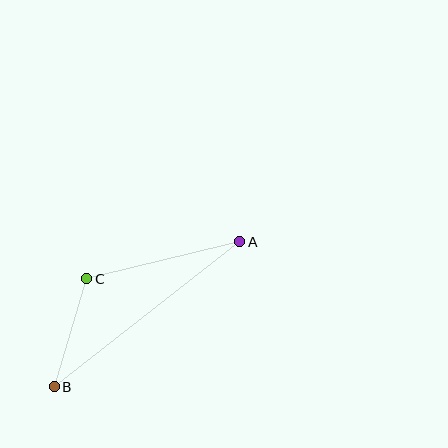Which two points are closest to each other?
Points B and C are closest to each other.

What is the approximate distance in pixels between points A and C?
The distance between A and C is approximately 157 pixels.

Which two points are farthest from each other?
Points A and B are farthest from each other.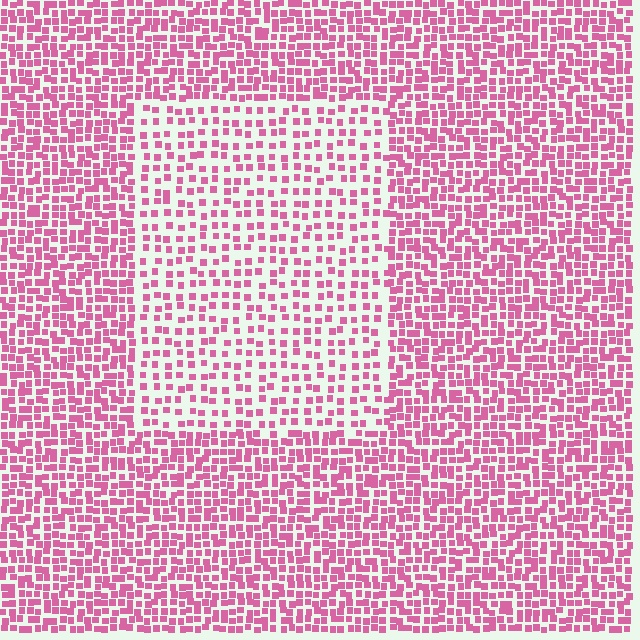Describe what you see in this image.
The image contains small pink elements arranged at two different densities. A rectangle-shaped region is visible where the elements are less densely packed than the surrounding area.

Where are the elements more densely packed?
The elements are more densely packed outside the rectangle boundary.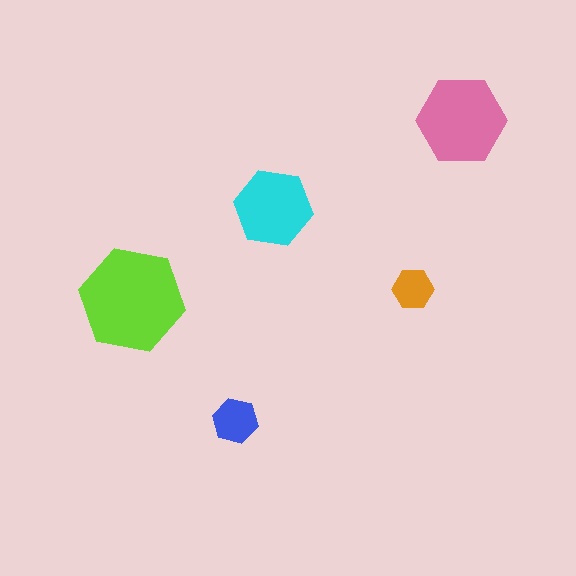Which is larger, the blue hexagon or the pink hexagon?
The pink one.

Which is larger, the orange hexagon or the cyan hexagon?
The cyan one.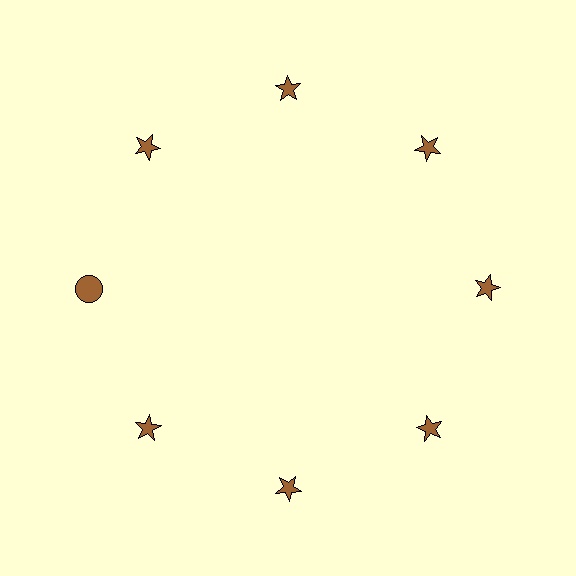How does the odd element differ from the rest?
It has a different shape: circle instead of star.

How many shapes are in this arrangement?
There are 8 shapes arranged in a ring pattern.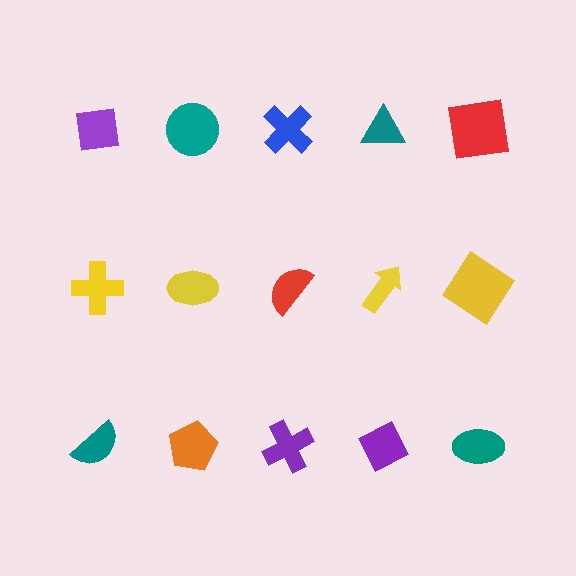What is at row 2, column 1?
A yellow cross.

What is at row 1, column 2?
A teal circle.